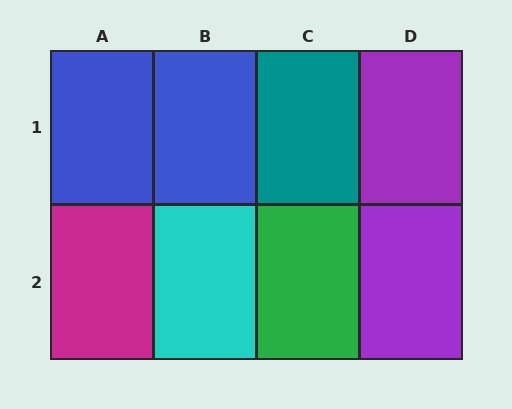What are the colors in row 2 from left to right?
Magenta, cyan, green, purple.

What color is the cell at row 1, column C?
Teal.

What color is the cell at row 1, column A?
Blue.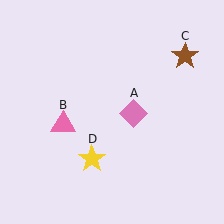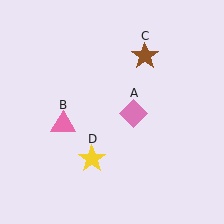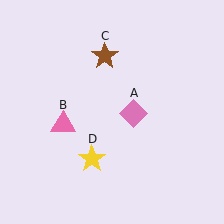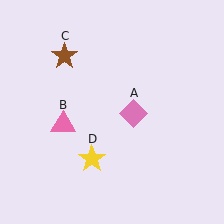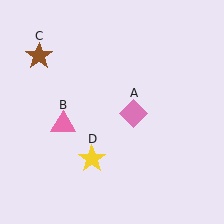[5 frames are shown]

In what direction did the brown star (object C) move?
The brown star (object C) moved left.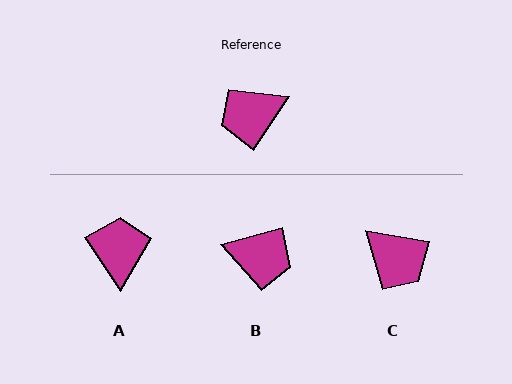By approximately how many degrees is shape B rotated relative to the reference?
Approximately 139 degrees counter-clockwise.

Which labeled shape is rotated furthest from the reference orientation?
B, about 139 degrees away.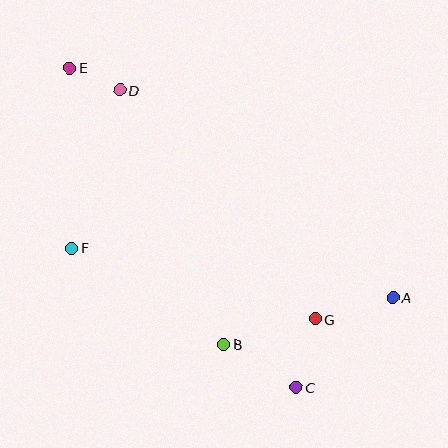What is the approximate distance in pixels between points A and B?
The distance between A and B is approximately 176 pixels.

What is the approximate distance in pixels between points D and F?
The distance between D and F is approximately 165 pixels.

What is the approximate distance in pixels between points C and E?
The distance between C and E is approximately 392 pixels.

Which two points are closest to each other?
Points D and E are closest to each other.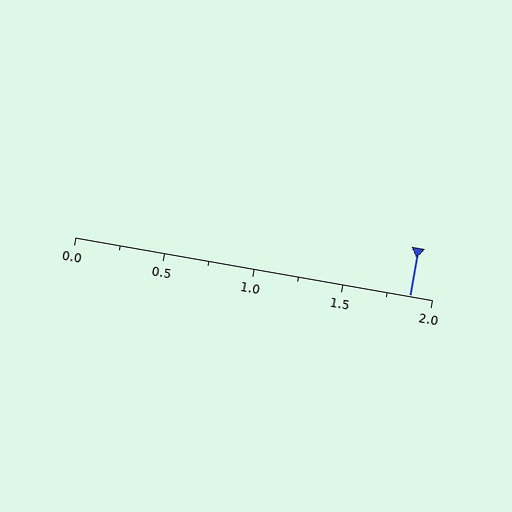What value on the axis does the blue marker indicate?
The marker indicates approximately 1.88.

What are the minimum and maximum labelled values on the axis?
The axis runs from 0.0 to 2.0.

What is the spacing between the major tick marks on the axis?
The major ticks are spaced 0.5 apart.